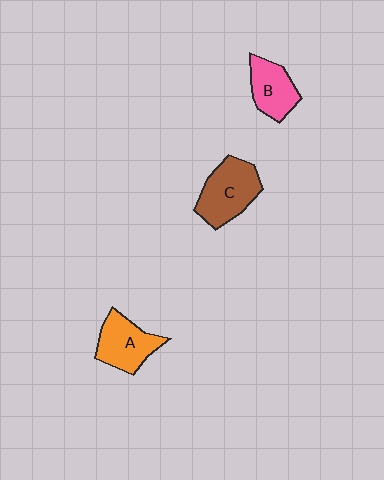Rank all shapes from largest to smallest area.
From largest to smallest: C (brown), A (orange), B (pink).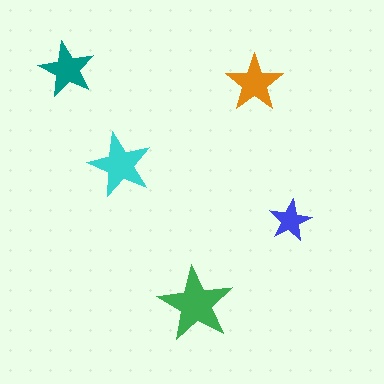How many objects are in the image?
There are 5 objects in the image.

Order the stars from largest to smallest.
the green one, the cyan one, the orange one, the teal one, the blue one.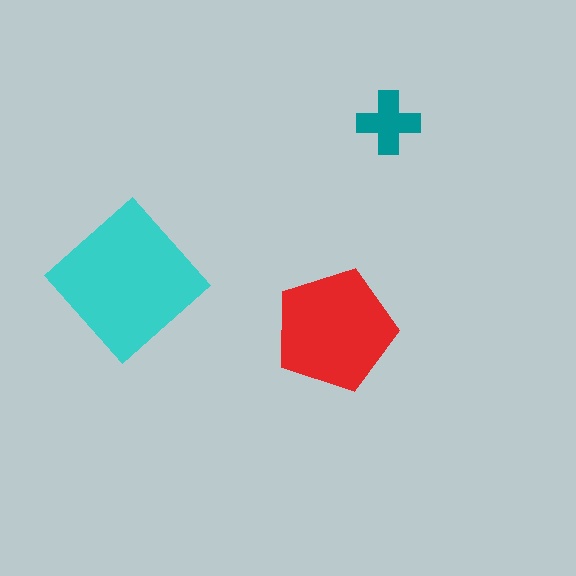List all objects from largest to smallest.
The cyan diamond, the red pentagon, the teal cross.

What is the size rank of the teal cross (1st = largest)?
3rd.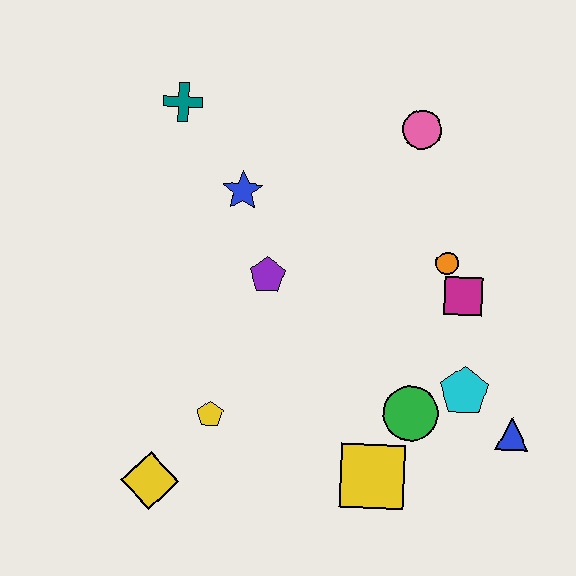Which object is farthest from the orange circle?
The yellow diamond is farthest from the orange circle.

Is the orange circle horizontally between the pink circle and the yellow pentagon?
No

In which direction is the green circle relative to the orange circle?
The green circle is below the orange circle.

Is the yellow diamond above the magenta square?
No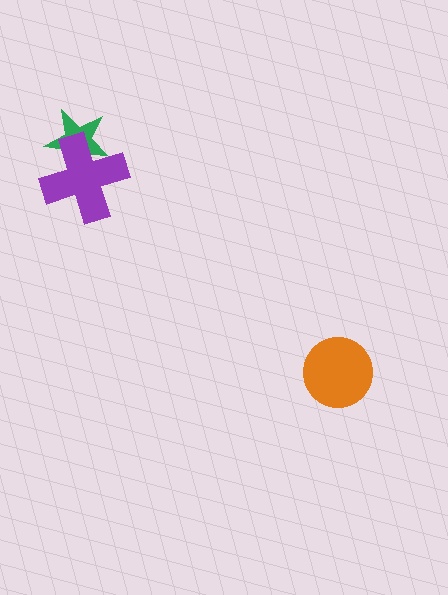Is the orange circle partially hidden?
No, no other shape covers it.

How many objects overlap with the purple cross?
1 object overlaps with the purple cross.